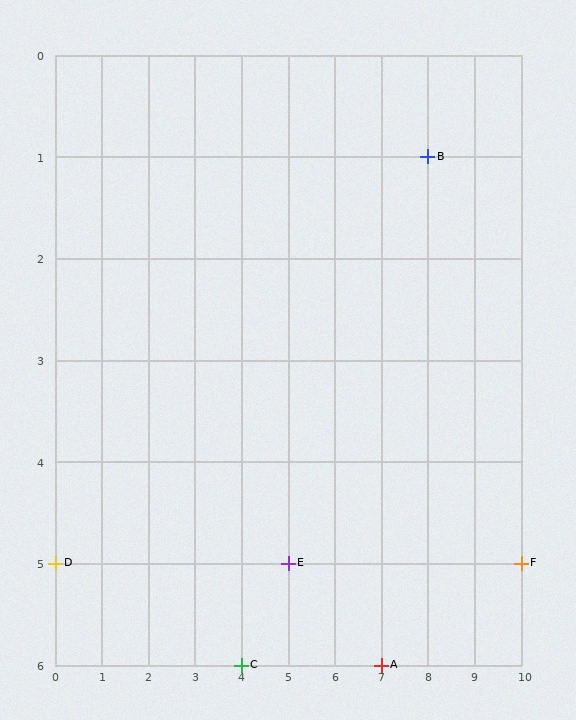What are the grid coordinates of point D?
Point D is at grid coordinates (0, 5).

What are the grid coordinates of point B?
Point B is at grid coordinates (8, 1).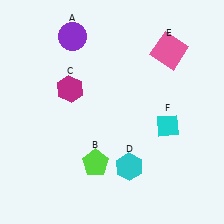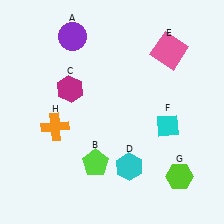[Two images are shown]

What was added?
A lime hexagon (G), an orange cross (H) were added in Image 2.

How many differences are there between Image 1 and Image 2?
There are 2 differences between the two images.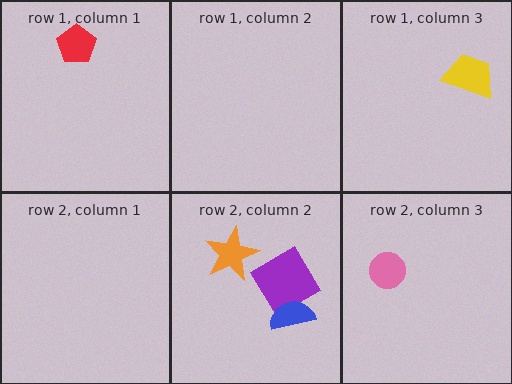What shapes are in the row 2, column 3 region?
The pink circle.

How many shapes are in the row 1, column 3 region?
1.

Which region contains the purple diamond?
The row 2, column 2 region.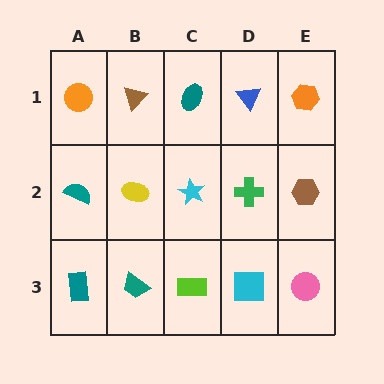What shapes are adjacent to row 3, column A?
A teal semicircle (row 2, column A), a teal trapezoid (row 3, column B).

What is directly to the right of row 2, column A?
A yellow ellipse.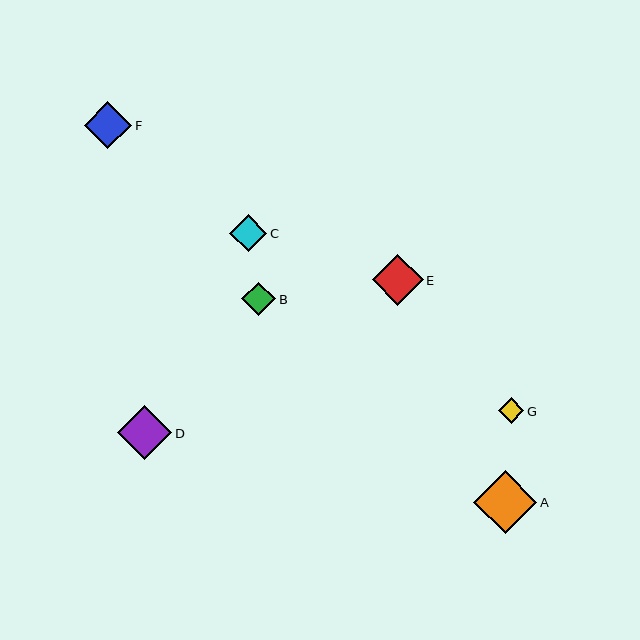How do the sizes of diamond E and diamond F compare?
Diamond E and diamond F are approximately the same size.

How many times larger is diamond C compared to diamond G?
Diamond C is approximately 1.5 times the size of diamond G.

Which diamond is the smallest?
Diamond G is the smallest with a size of approximately 25 pixels.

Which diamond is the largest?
Diamond A is the largest with a size of approximately 63 pixels.